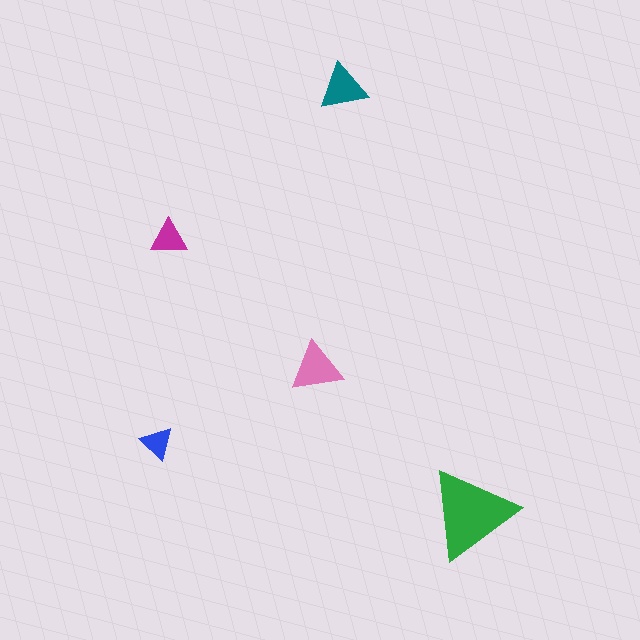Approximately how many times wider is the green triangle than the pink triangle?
About 1.5 times wider.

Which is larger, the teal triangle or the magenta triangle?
The teal one.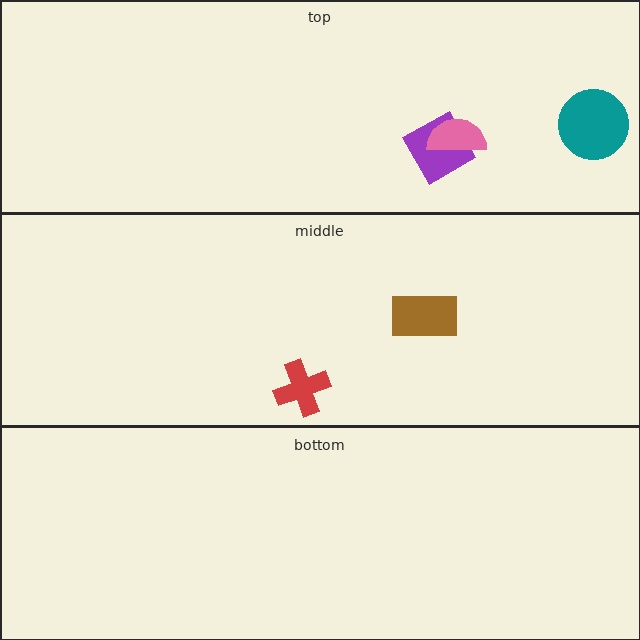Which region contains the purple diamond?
The top region.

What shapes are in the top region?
The teal circle, the purple diamond, the pink semicircle.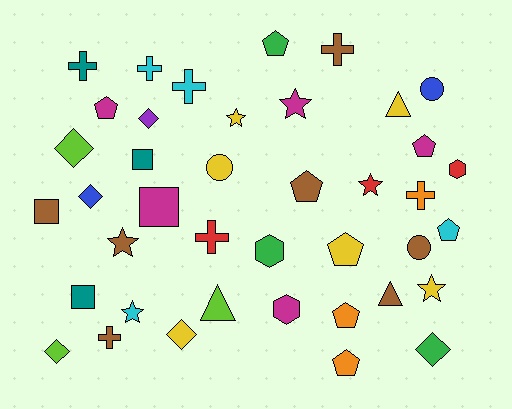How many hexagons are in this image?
There are 3 hexagons.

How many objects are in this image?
There are 40 objects.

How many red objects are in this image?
There are 3 red objects.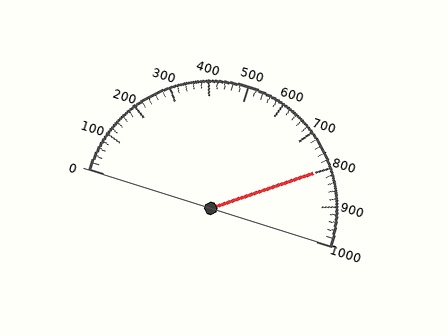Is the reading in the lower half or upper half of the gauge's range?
The reading is in the upper half of the range (0 to 1000).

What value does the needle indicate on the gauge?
The needle indicates approximately 800.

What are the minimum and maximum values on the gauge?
The gauge ranges from 0 to 1000.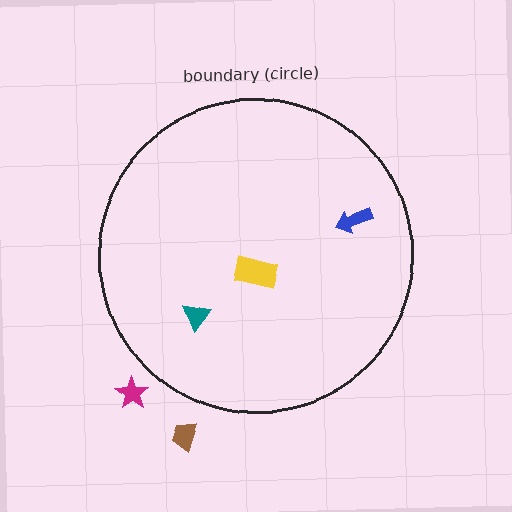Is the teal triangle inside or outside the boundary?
Inside.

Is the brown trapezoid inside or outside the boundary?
Outside.